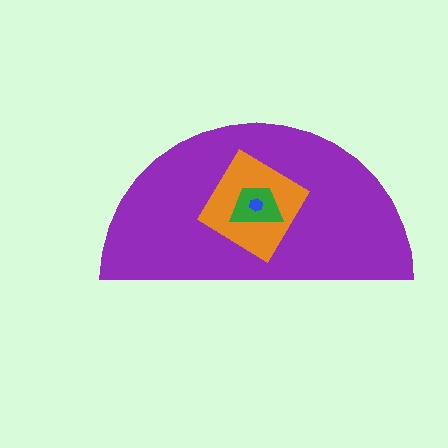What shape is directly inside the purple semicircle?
The orange diamond.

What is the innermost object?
The blue hexagon.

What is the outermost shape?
The purple semicircle.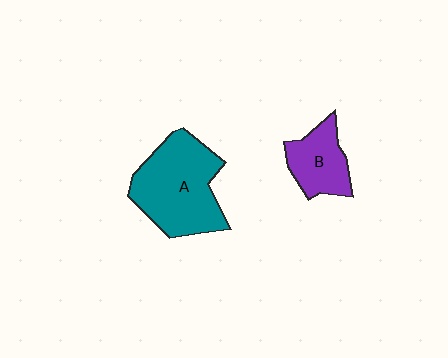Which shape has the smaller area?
Shape B (purple).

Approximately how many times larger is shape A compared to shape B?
Approximately 2.0 times.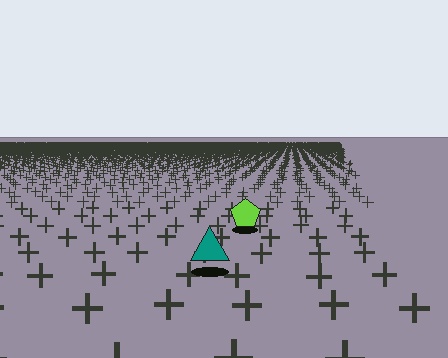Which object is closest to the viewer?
The teal triangle is closest. The texture marks near it are larger and more spread out.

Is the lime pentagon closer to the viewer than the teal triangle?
No. The teal triangle is closer — you can tell from the texture gradient: the ground texture is coarser near it.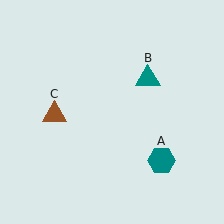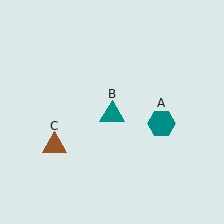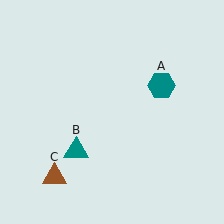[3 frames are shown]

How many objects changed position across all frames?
3 objects changed position: teal hexagon (object A), teal triangle (object B), brown triangle (object C).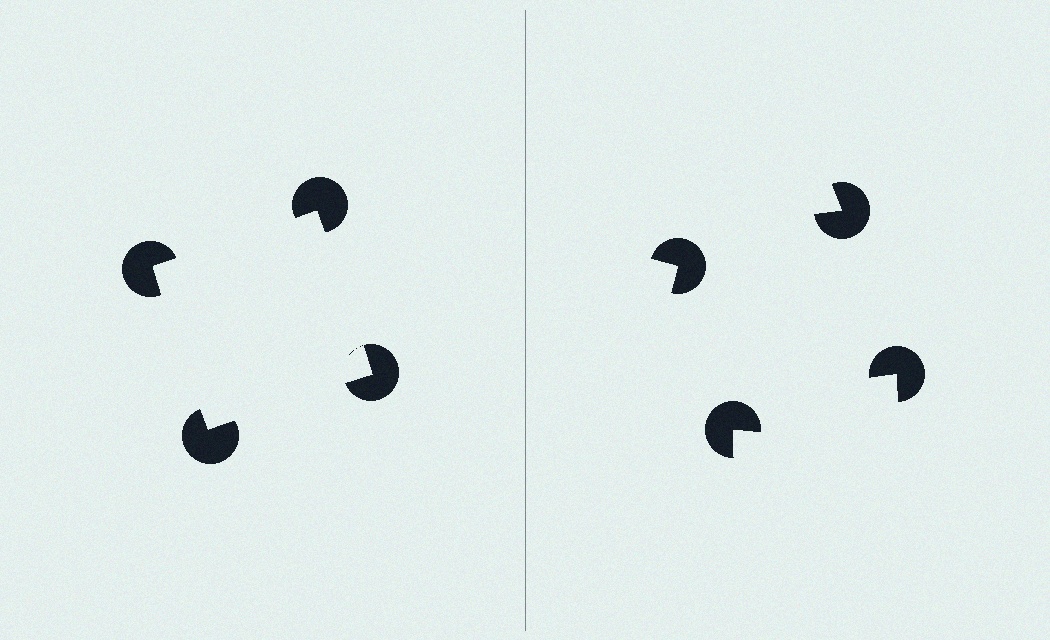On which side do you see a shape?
An illusory square appears on the left side. On the right side the wedge cuts are rotated, so no coherent shape forms.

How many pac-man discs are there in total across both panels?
8 — 4 on each side.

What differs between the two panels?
The pac-man discs are positioned identically on both sides; only the wedge orientations differ. On the left they align to a square; on the right they are misaligned.